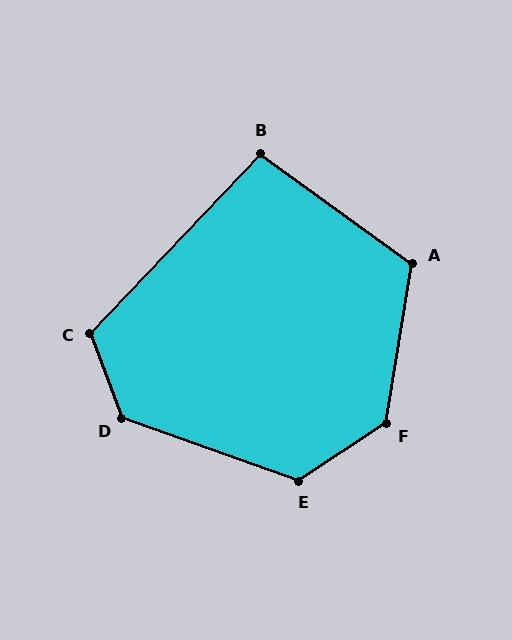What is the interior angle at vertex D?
Approximately 130 degrees (obtuse).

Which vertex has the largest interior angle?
F, at approximately 132 degrees.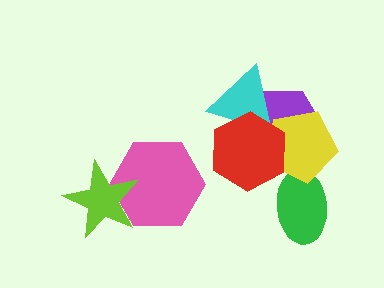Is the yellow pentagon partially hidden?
Yes, it is partially covered by another shape.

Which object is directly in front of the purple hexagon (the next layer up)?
The yellow pentagon is directly in front of the purple hexagon.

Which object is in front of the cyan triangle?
The red hexagon is in front of the cyan triangle.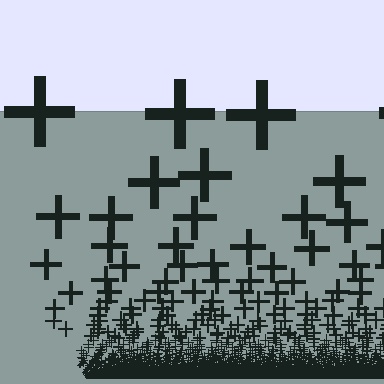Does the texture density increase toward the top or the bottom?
Density increases toward the bottom.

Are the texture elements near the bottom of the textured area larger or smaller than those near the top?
Smaller. The gradient is inverted — elements near the bottom are smaller and denser.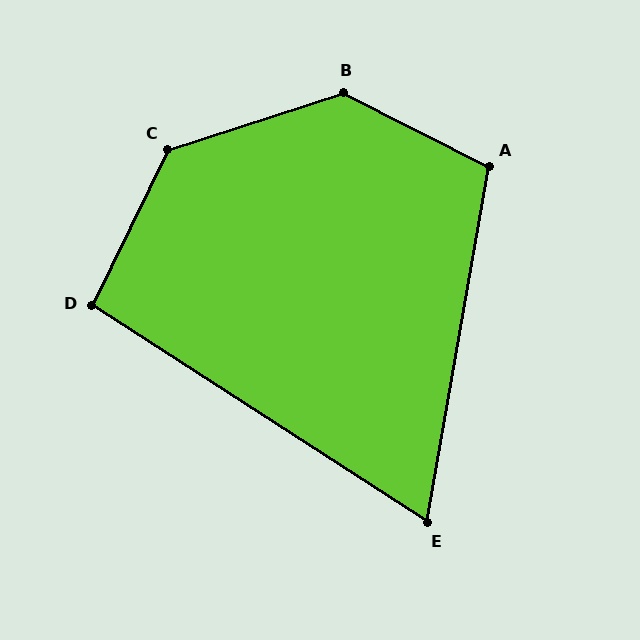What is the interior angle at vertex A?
Approximately 107 degrees (obtuse).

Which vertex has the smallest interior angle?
E, at approximately 67 degrees.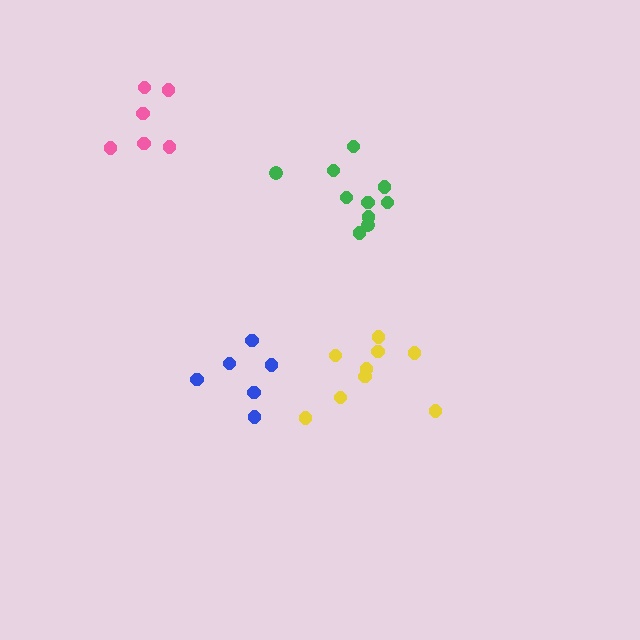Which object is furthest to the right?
The yellow cluster is rightmost.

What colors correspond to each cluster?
The clusters are colored: pink, blue, yellow, green.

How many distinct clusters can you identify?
There are 4 distinct clusters.